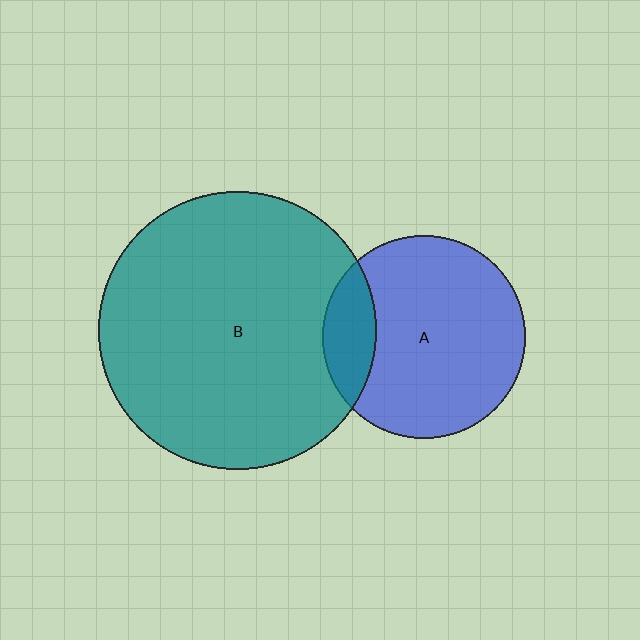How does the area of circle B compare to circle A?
Approximately 1.9 times.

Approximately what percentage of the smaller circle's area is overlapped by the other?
Approximately 15%.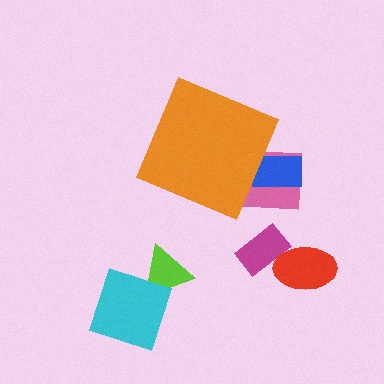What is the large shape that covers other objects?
An orange diamond.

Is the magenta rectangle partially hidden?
No, the magenta rectangle is fully visible.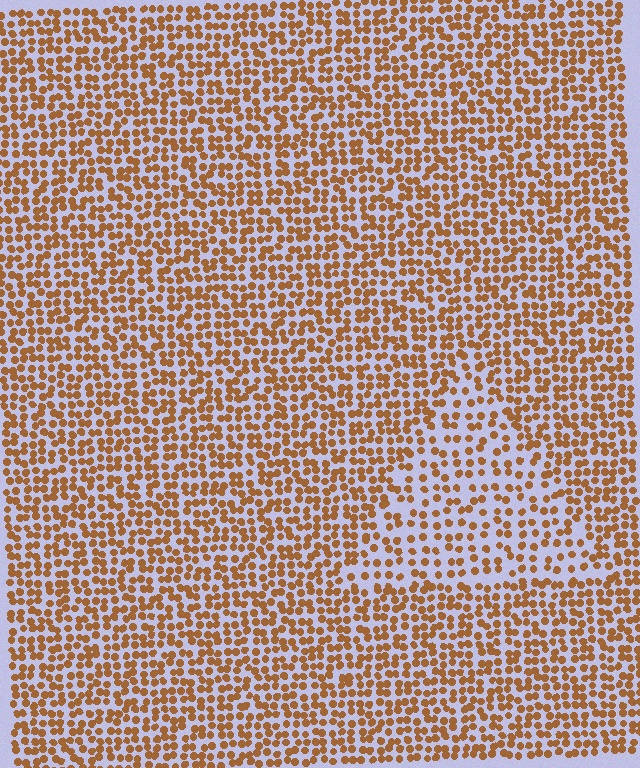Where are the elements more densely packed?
The elements are more densely packed outside the triangle boundary.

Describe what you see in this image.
The image contains small brown elements arranged at two different densities. A triangle-shaped region is visible where the elements are less densely packed than the surrounding area.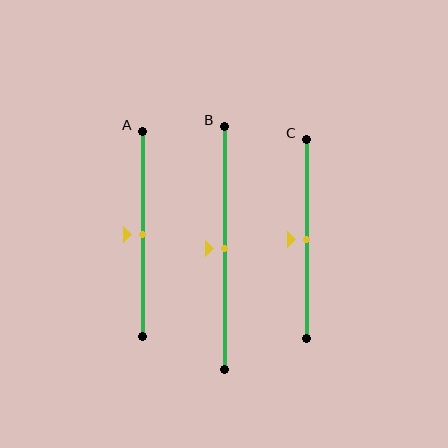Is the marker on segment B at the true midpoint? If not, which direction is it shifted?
Yes, the marker on segment B is at the true midpoint.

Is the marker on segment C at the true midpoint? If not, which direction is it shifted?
Yes, the marker on segment C is at the true midpoint.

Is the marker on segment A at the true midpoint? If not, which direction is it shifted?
Yes, the marker on segment A is at the true midpoint.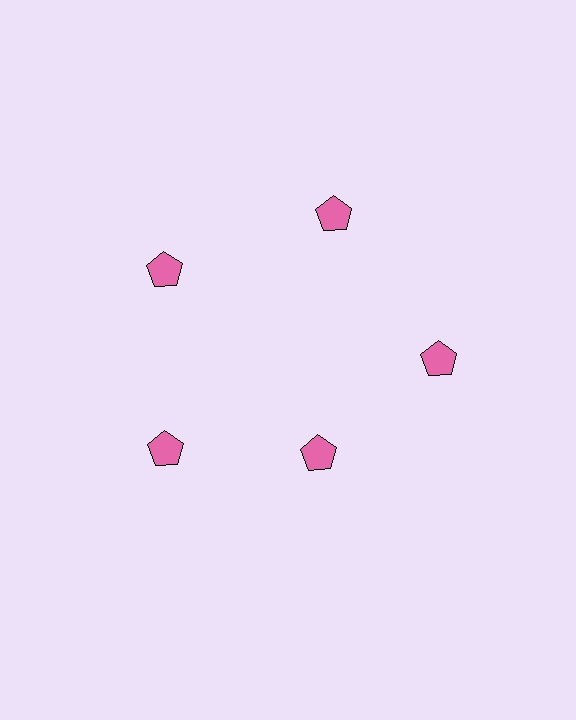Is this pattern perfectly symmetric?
No. The 5 pink pentagons are arranged in a ring, but one element near the 5 o'clock position is pulled inward toward the center, breaking the 5-fold rotational symmetry.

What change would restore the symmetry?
The symmetry would be restored by moving it outward, back onto the ring so that all 5 pentagons sit at equal angles and equal distance from the center.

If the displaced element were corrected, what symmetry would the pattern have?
It would have 5-fold rotational symmetry — the pattern would map onto itself every 72 degrees.